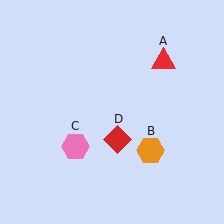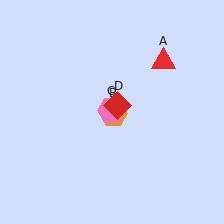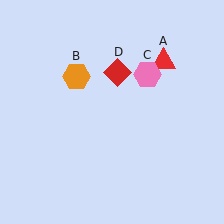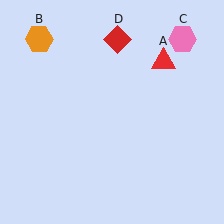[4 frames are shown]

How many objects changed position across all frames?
3 objects changed position: orange hexagon (object B), pink hexagon (object C), red diamond (object D).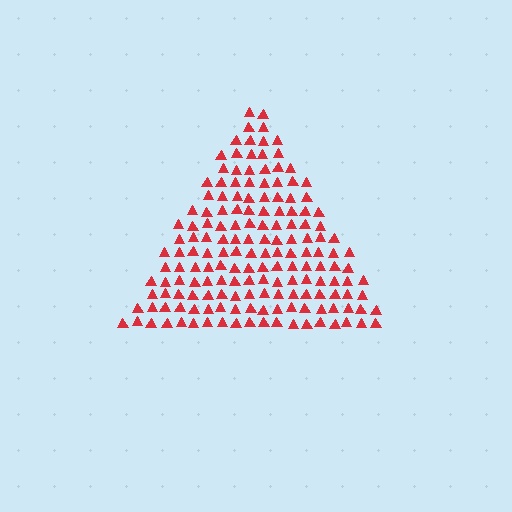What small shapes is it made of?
It is made of small triangles.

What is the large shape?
The large shape is a triangle.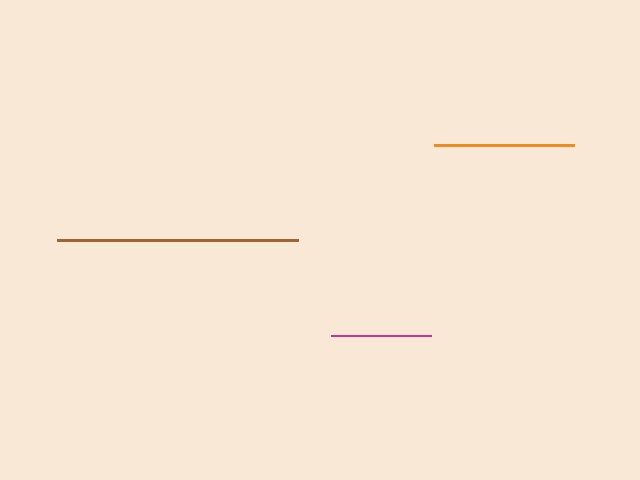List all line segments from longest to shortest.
From longest to shortest: brown, orange, magenta.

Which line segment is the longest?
The brown line is the longest at approximately 242 pixels.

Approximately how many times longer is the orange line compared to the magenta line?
The orange line is approximately 1.4 times the length of the magenta line.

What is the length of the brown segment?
The brown segment is approximately 242 pixels long.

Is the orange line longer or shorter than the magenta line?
The orange line is longer than the magenta line.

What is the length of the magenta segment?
The magenta segment is approximately 100 pixels long.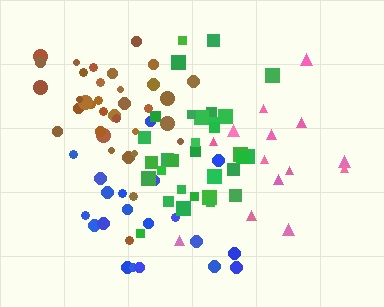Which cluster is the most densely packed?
Brown.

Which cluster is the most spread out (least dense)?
Pink.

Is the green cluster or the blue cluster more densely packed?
Green.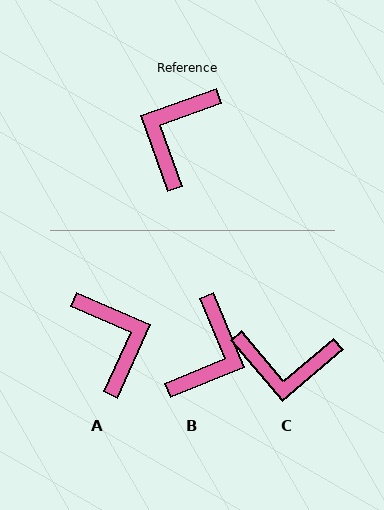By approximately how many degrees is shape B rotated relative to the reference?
Approximately 177 degrees clockwise.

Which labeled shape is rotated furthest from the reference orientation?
B, about 177 degrees away.